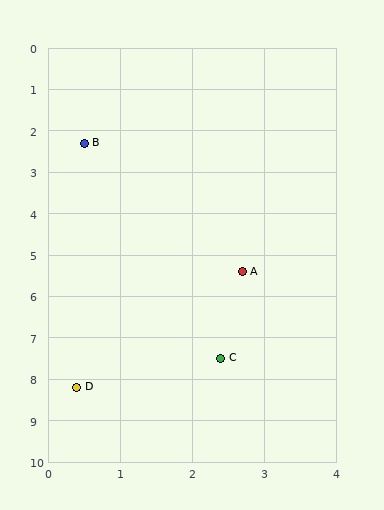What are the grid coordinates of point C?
Point C is at approximately (2.4, 7.5).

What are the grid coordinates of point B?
Point B is at approximately (0.5, 2.3).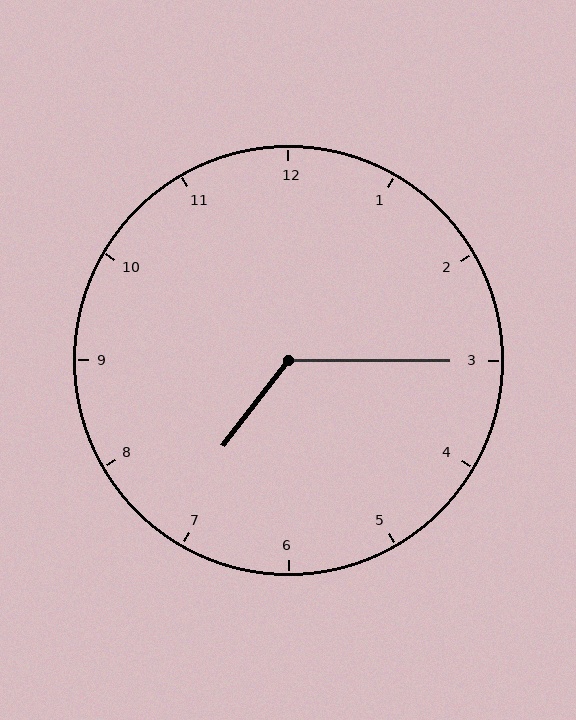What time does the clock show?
7:15.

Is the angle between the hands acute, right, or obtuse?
It is obtuse.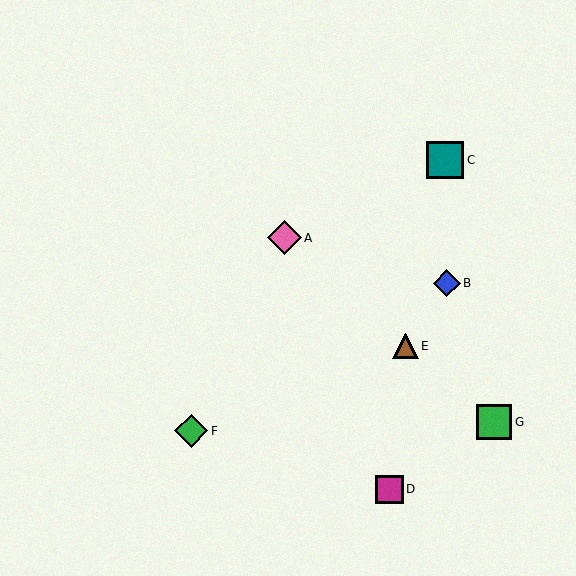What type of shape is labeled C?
Shape C is a teal square.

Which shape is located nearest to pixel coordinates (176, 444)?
The green diamond (labeled F) at (191, 431) is nearest to that location.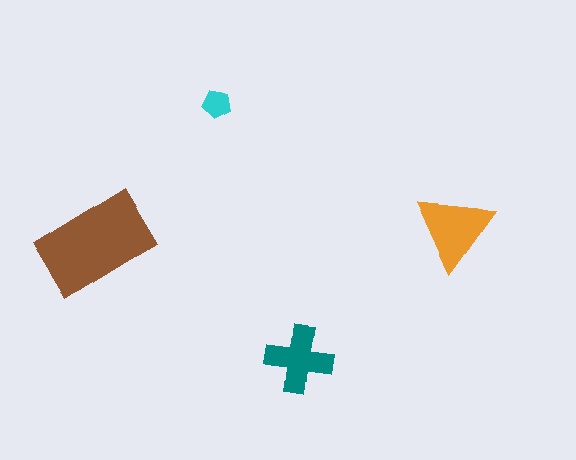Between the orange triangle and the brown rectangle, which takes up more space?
The brown rectangle.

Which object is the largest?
The brown rectangle.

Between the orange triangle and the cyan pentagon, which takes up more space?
The orange triangle.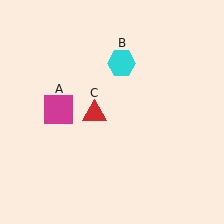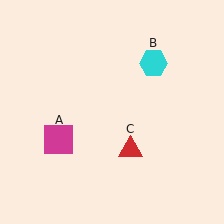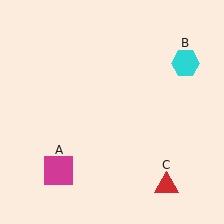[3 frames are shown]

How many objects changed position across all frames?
3 objects changed position: magenta square (object A), cyan hexagon (object B), red triangle (object C).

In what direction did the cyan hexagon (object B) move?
The cyan hexagon (object B) moved right.